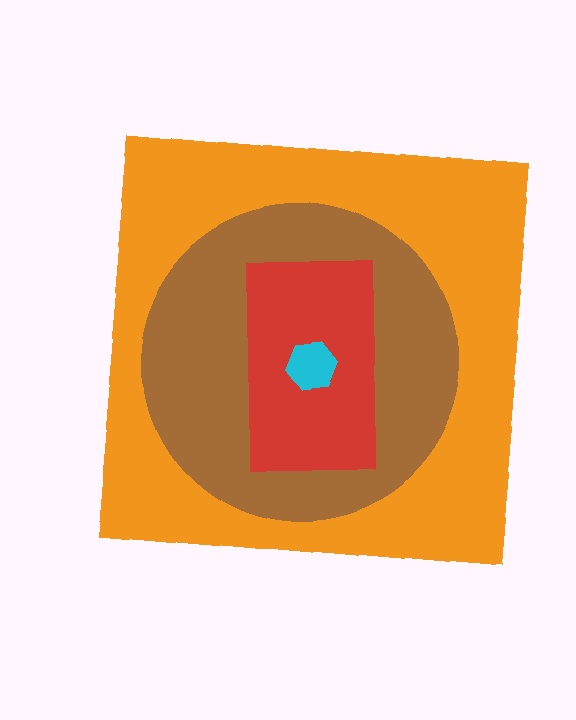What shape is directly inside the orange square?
The brown circle.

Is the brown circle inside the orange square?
Yes.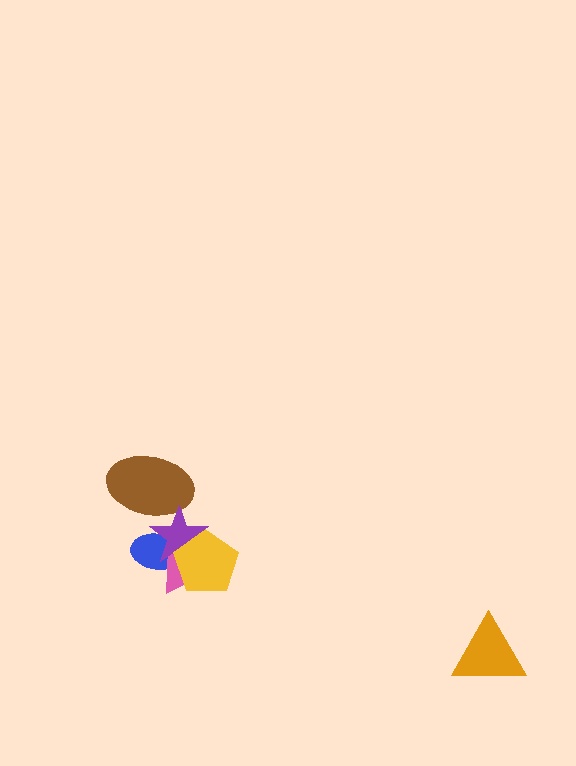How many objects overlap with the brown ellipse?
1 object overlaps with the brown ellipse.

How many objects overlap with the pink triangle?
3 objects overlap with the pink triangle.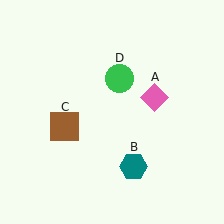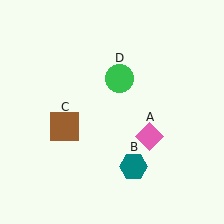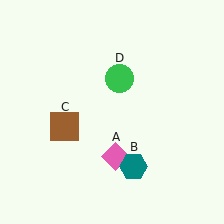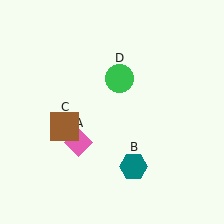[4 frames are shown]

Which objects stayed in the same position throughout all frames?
Teal hexagon (object B) and brown square (object C) and green circle (object D) remained stationary.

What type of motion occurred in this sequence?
The pink diamond (object A) rotated clockwise around the center of the scene.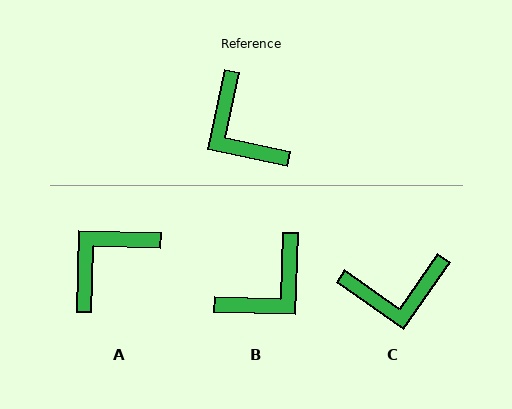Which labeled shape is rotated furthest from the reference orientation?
B, about 100 degrees away.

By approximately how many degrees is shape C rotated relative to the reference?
Approximately 67 degrees counter-clockwise.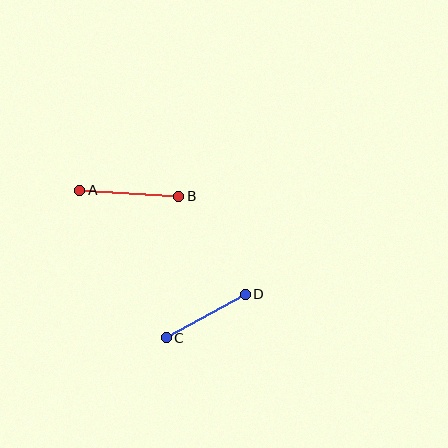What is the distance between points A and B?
The distance is approximately 99 pixels.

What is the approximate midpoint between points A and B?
The midpoint is at approximately (129, 193) pixels.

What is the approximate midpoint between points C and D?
The midpoint is at approximately (206, 316) pixels.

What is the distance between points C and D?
The distance is approximately 90 pixels.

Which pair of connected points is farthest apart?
Points A and B are farthest apart.